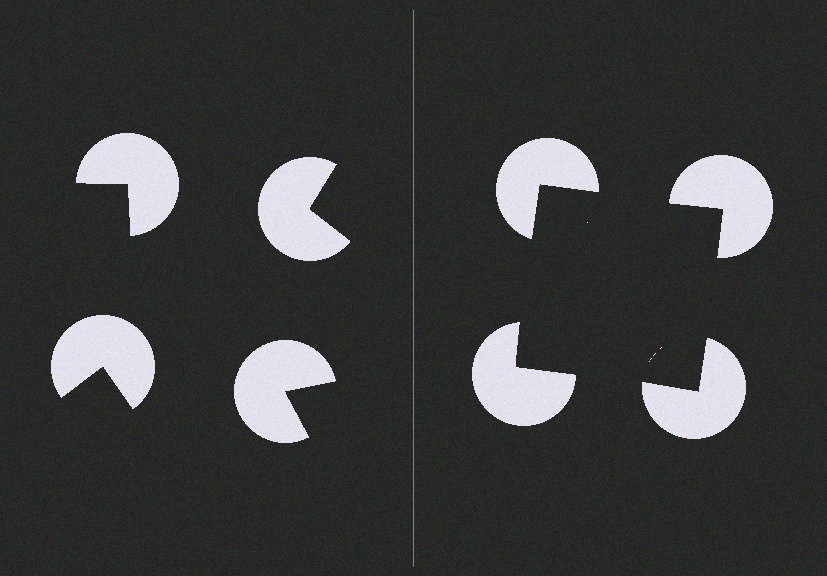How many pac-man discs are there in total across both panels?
8 — 4 on each side.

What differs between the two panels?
The pac-man discs are positioned identically on both sides; only the wedge orientations differ. On the right they align to a square; on the left they are misaligned.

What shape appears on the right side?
An illusory square.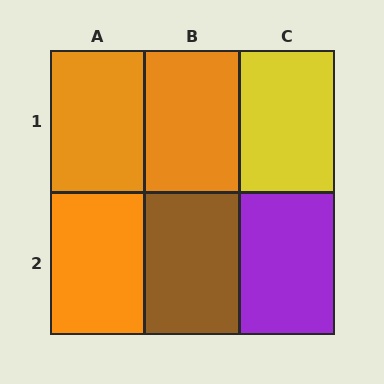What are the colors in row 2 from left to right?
Orange, brown, purple.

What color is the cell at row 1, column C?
Yellow.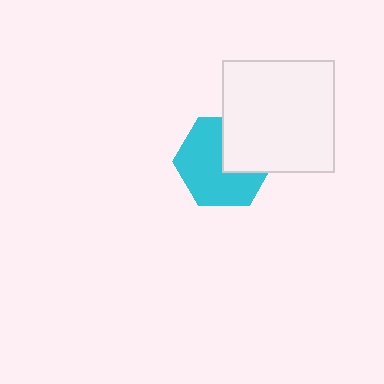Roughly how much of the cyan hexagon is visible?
About half of it is visible (roughly 65%).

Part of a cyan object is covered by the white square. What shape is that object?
It is a hexagon.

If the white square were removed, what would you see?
You would see the complete cyan hexagon.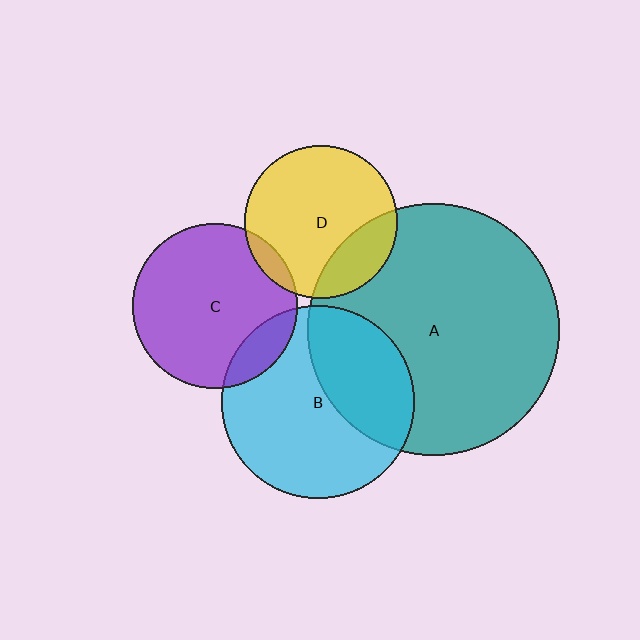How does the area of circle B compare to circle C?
Approximately 1.4 times.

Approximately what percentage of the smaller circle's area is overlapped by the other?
Approximately 35%.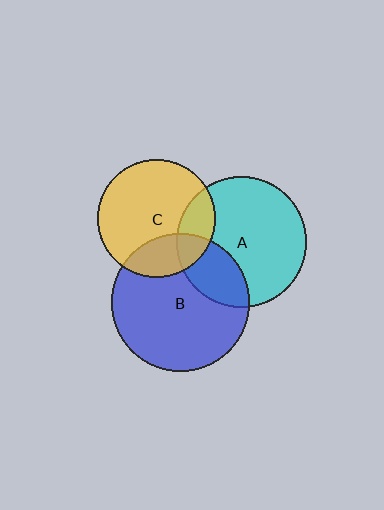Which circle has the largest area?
Circle B (blue).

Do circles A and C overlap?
Yes.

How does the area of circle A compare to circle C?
Approximately 1.2 times.